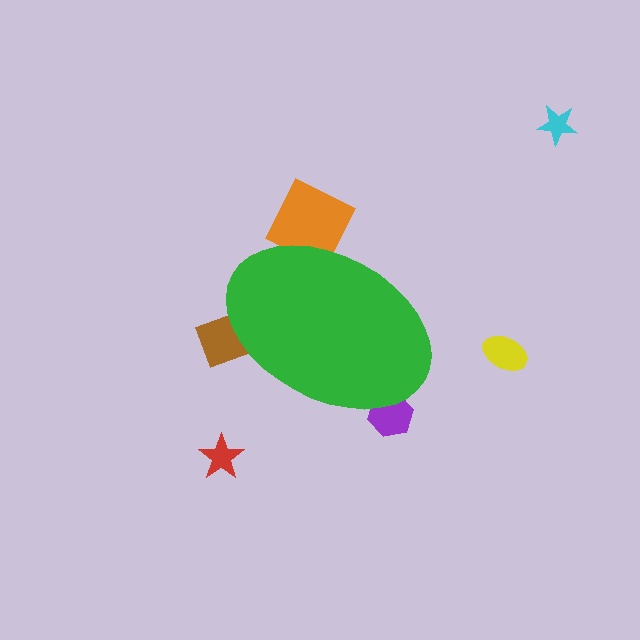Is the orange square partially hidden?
Yes, the orange square is partially hidden behind the green ellipse.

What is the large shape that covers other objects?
A green ellipse.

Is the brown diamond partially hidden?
Yes, the brown diamond is partially hidden behind the green ellipse.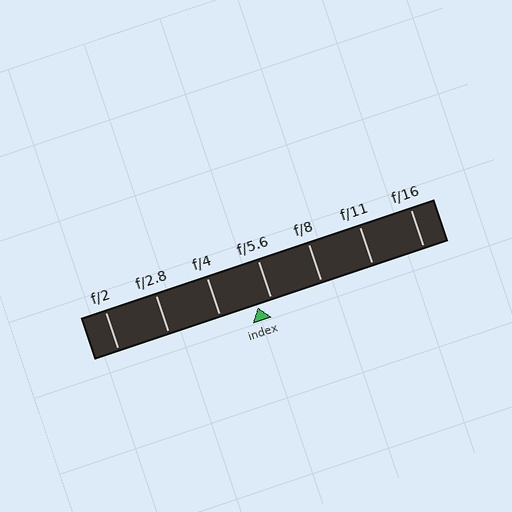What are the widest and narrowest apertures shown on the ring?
The widest aperture shown is f/2 and the narrowest is f/16.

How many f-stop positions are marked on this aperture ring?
There are 7 f-stop positions marked.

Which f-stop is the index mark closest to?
The index mark is closest to f/5.6.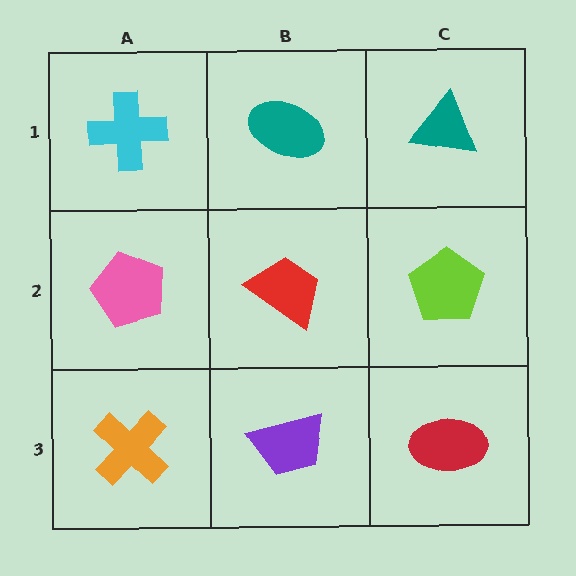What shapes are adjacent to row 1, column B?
A red trapezoid (row 2, column B), a cyan cross (row 1, column A), a teal triangle (row 1, column C).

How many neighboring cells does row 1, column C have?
2.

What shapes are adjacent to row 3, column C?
A lime pentagon (row 2, column C), a purple trapezoid (row 3, column B).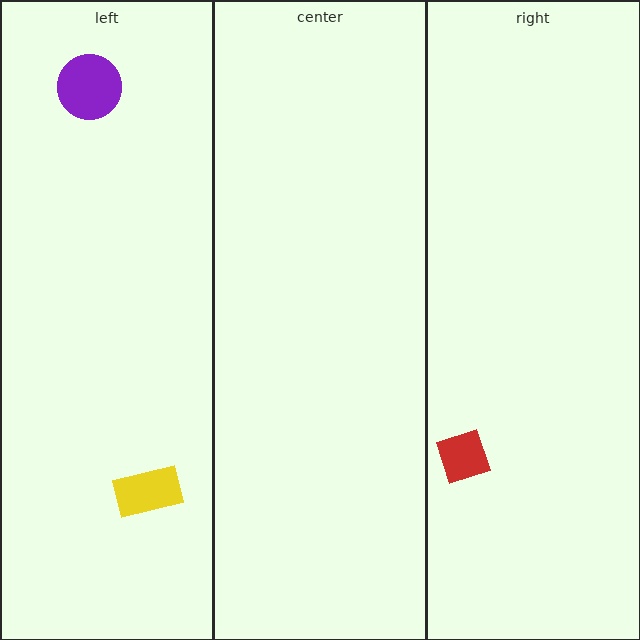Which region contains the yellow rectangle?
The left region.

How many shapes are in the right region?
1.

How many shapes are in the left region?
2.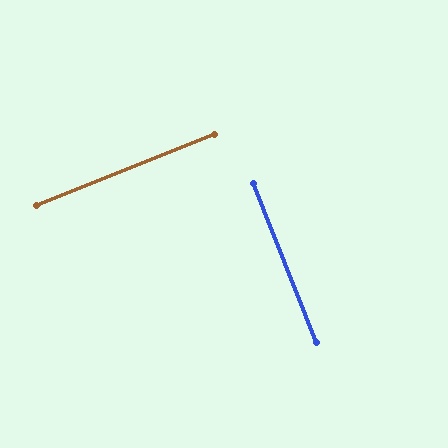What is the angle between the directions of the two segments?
Approximately 90 degrees.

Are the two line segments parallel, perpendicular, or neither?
Perpendicular — they meet at approximately 90°.